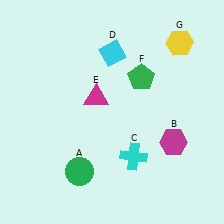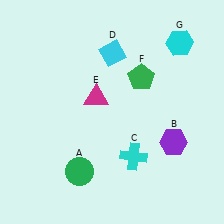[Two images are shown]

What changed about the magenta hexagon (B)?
In Image 1, B is magenta. In Image 2, it changed to purple.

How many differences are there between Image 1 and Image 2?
There are 2 differences between the two images.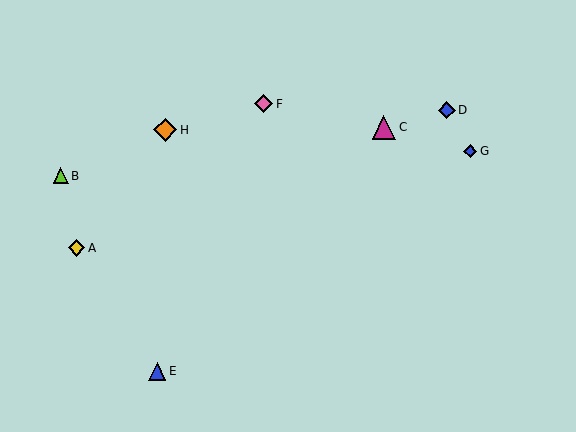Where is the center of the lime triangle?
The center of the lime triangle is at (61, 176).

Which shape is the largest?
The magenta triangle (labeled C) is the largest.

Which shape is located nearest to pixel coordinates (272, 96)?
The pink diamond (labeled F) at (263, 104) is nearest to that location.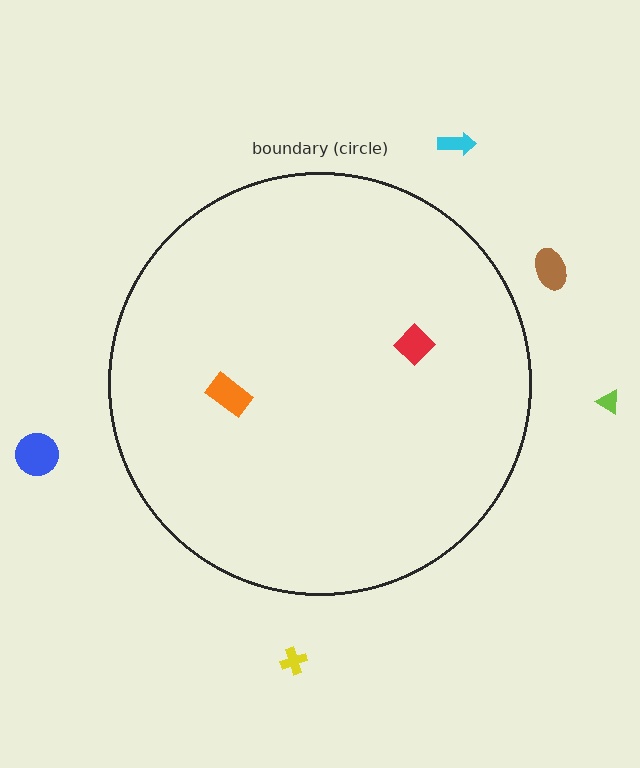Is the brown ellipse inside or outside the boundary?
Outside.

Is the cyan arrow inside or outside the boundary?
Outside.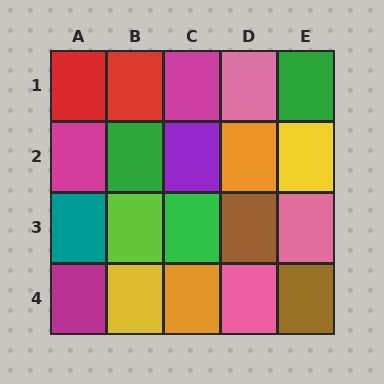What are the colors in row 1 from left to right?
Red, red, magenta, pink, green.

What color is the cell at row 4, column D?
Pink.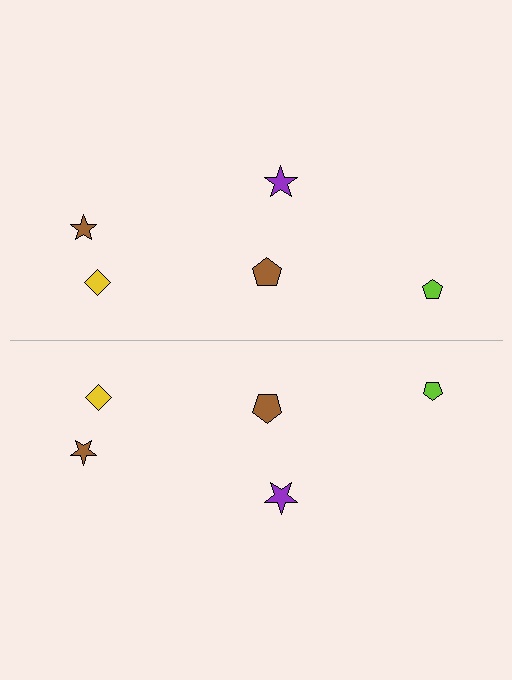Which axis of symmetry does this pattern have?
The pattern has a horizontal axis of symmetry running through the center of the image.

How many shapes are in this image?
There are 10 shapes in this image.